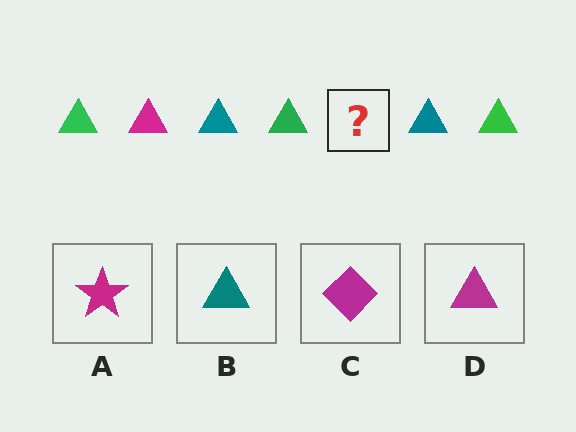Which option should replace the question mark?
Option D.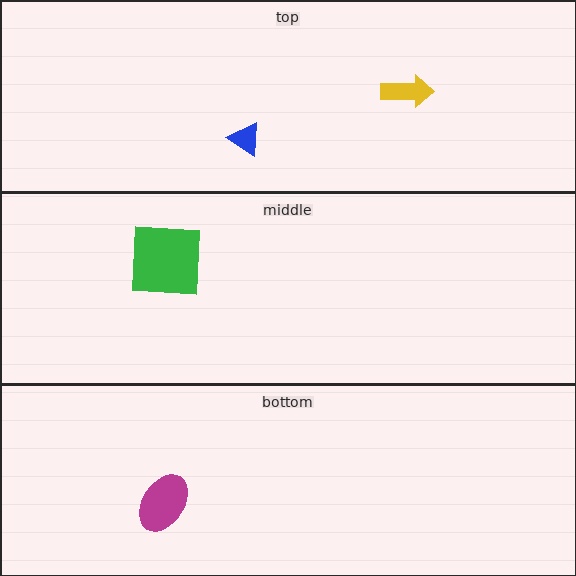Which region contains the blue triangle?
The top region.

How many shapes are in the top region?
2.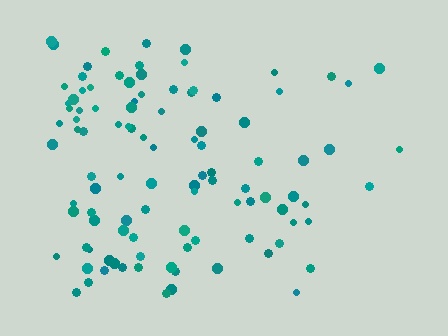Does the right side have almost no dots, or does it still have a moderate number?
Still a moderate number, just noticeably fewer than the left.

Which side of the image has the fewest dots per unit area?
The right.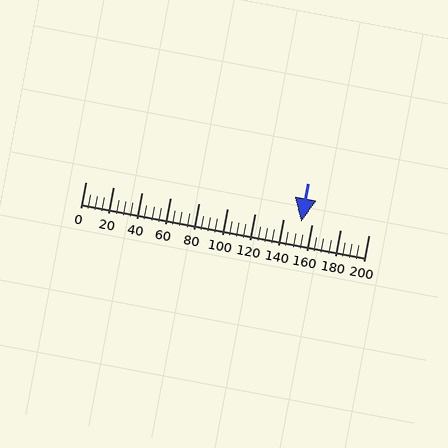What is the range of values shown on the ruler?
The ruler shows values from 0 to 200.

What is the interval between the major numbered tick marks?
The major tick marks are spaced 20 units apart.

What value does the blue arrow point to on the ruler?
The blue arrow points to approximately 152.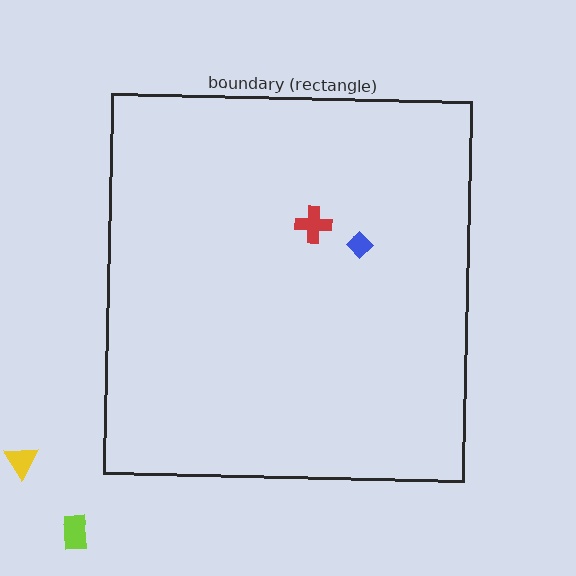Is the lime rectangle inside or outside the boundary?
Outside.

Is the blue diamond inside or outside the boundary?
Inside.